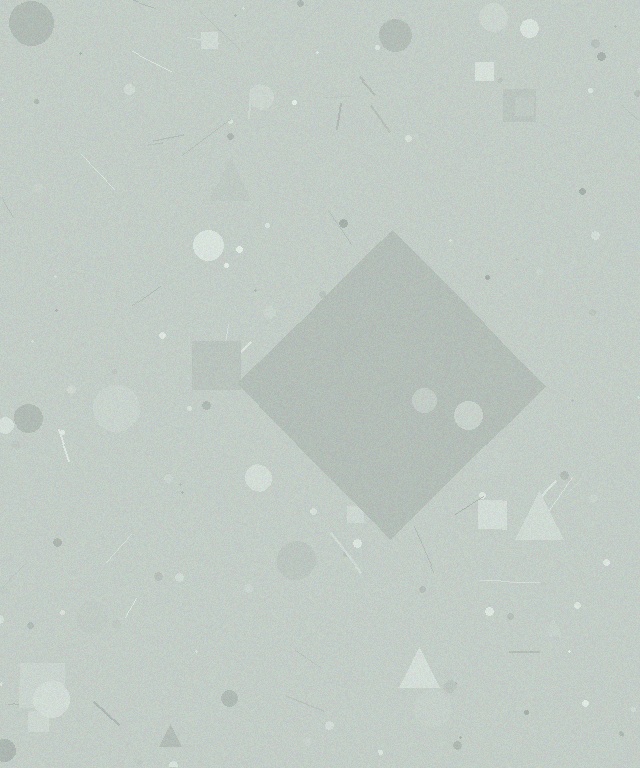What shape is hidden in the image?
A diamond is hidden in the image.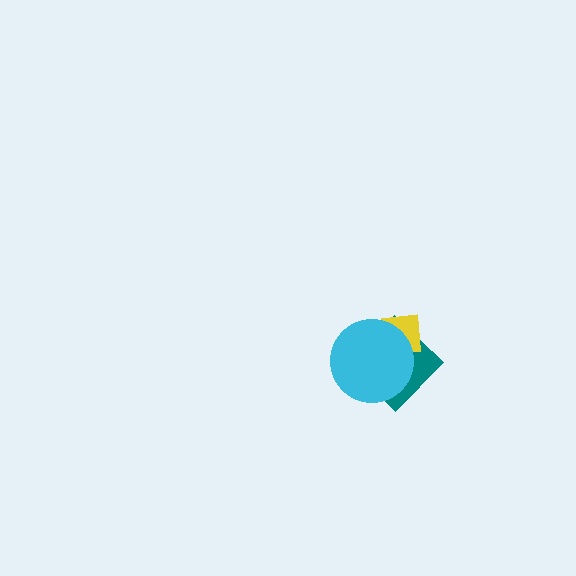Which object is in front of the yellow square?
The cyan circle is in front of the yellow square.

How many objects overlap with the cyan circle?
2 objects overlap with the cyan circle.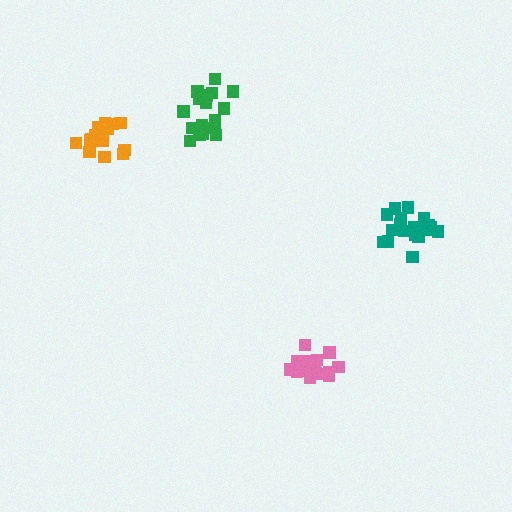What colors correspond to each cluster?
The clusters are colored: pink, orange, green, teal.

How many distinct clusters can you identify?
There are 4 distinct clusters.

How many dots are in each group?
Group 1: 16 dots, Group 2: 20 dots, Group 3: 19 dots, Group 4: 20 dots (75 total).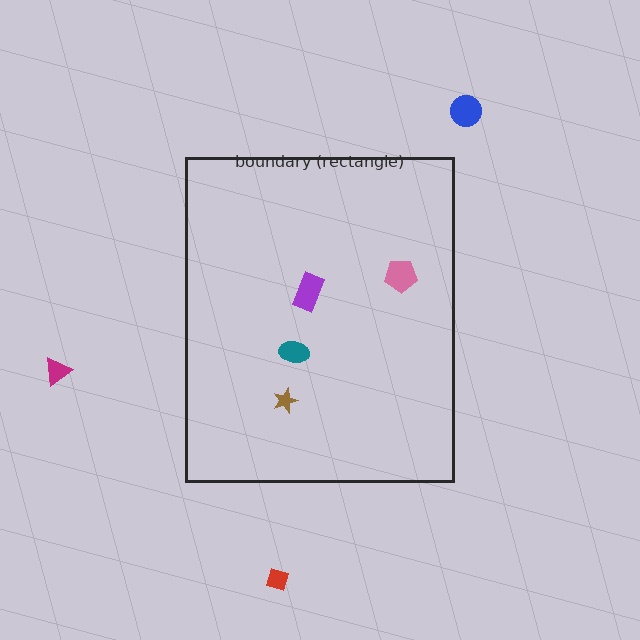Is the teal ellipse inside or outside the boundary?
Inside.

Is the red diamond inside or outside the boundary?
Outside.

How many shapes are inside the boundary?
4 inside, 3 outside.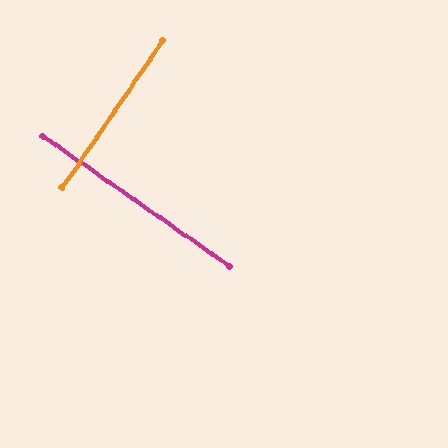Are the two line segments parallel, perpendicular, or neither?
Perpendicular — they meet at approximately 89°.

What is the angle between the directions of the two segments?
Approximately 89 degrees.